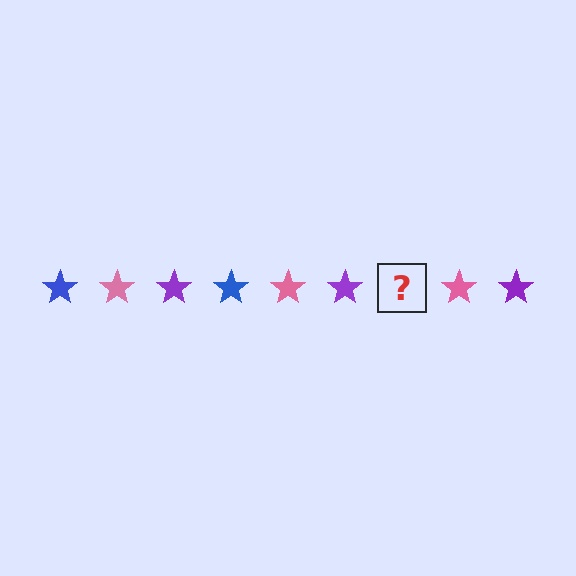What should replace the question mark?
The question mark should be replaced with a blue star.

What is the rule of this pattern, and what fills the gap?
The rule is that the pattern cycles through blue, pink, purple stars. The gap should be filled with a blue star.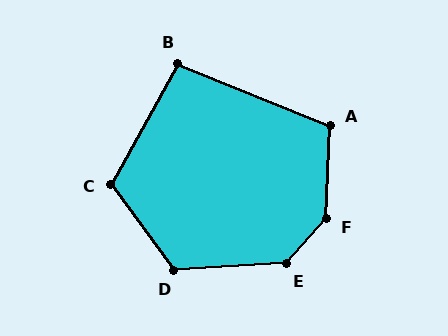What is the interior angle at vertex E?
Approximately 135 degrees (obtuse).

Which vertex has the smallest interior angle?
B, at approximately 97 degrees.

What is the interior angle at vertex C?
Approximately 115 degrees (obtuse).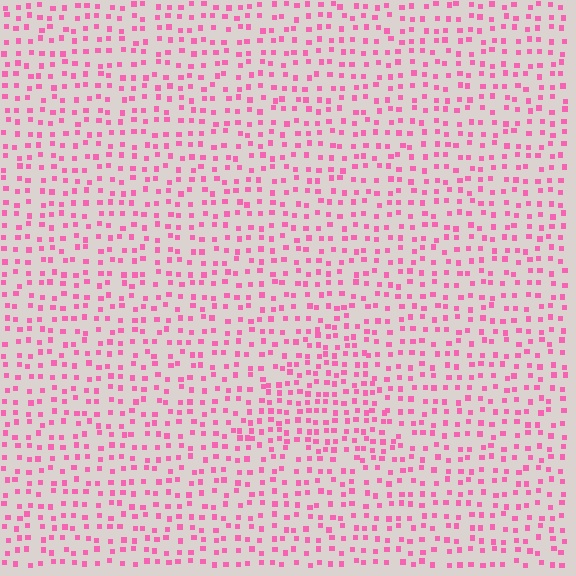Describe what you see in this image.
The image contains small pink elements arranged at two different densities. A triangle-shaped region is visible where the elements are more densely packed than the surrounding area.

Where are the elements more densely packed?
The elements are more densely packed inside the triangle boundary.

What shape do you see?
I see a triangle.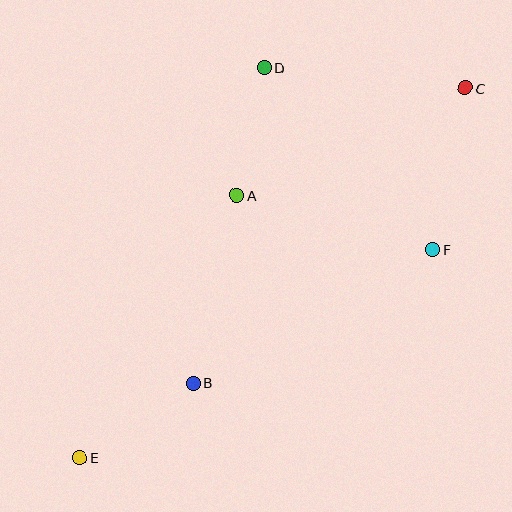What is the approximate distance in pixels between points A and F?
The distance between A and F is approximately 203 pixels.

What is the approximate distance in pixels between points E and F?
The distance between E and F is approximately 410 pixels.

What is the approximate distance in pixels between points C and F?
The distance between C and F is approximately 164 pixels.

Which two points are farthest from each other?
Points C and E are farthest from each other.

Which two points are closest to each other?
Points A and D are closest to each other.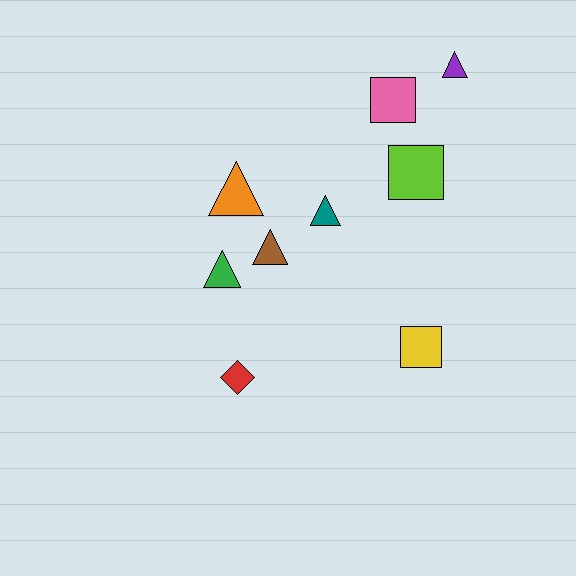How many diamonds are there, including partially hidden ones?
There is 1 diamond.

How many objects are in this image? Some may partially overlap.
There are 9 objects.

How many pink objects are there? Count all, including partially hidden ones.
There is 1 pink object.